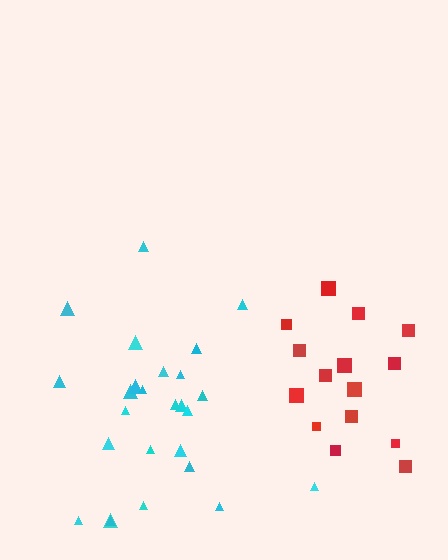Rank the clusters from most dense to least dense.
red, cyan.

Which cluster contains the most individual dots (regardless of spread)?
Cyan (26).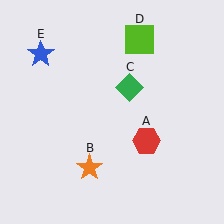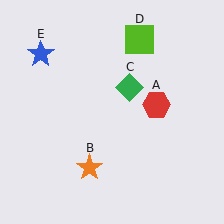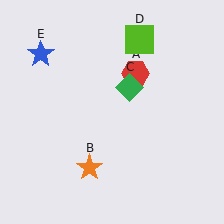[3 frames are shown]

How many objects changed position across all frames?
1 object changed position: red hexagon (object A).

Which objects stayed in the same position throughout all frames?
Orange star (object B) and green diamond (object C) and lime square (object D) and blue star (object E) remained stationary.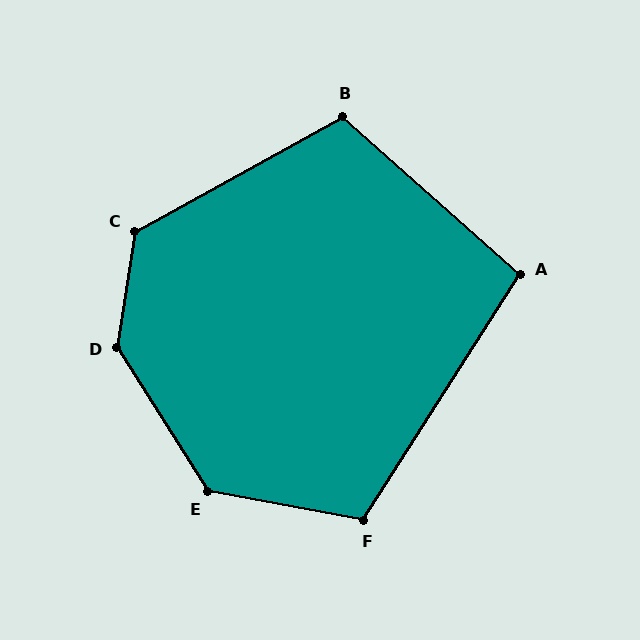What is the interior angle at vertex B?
Approximately 109 degrees (obtuse).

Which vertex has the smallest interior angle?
A, at approximately 99 degrees.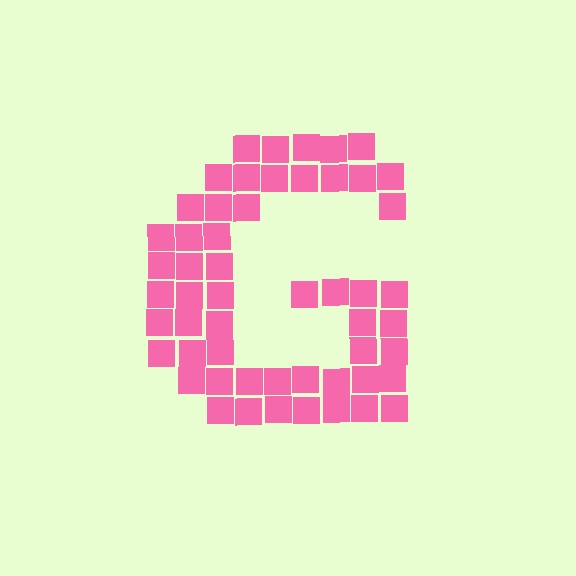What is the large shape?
The large shape is the letter G.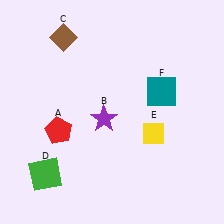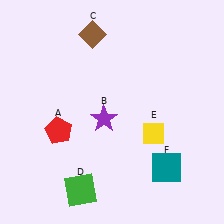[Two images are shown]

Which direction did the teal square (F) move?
The teal square (F) moved down.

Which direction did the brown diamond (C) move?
The brown diamond (C) moved right.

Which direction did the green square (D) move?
The green square (D) moved right.